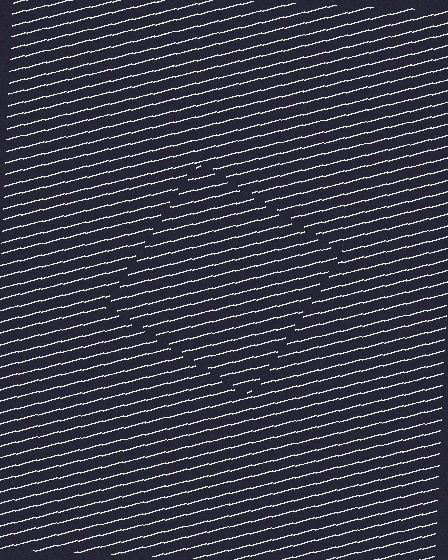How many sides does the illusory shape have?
4 sides — the line-ends trace a square.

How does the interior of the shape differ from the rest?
The interior of the shape contains the same grating, shifted by half a period — the contour is defined by the phase discontinuity where line-ends from the inner and outer gratings abut.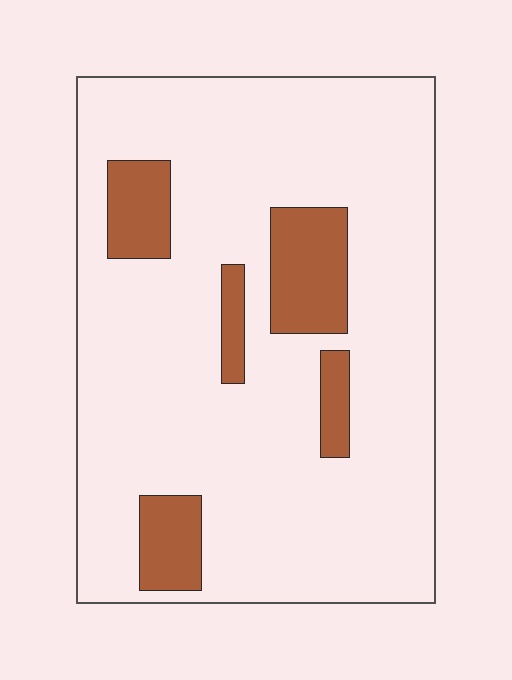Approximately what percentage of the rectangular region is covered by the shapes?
Approximately 15%.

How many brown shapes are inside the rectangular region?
5.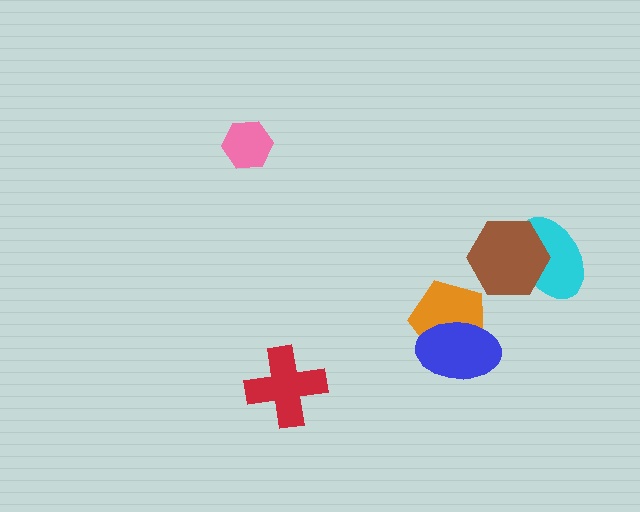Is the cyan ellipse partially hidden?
Yes, it is partially covered by another shape.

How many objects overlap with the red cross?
0 objects overlap with the red cross.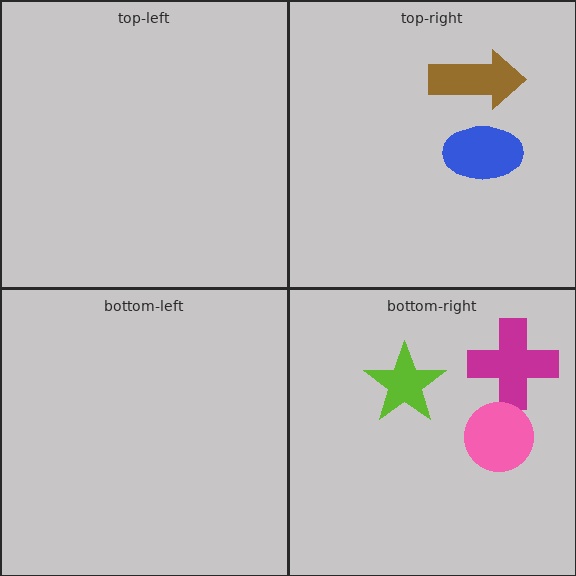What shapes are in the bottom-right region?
The lime star, the magenta cross, the pink circle.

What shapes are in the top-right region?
The blue ellipse, the brown arrow.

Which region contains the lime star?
The bottom-right region.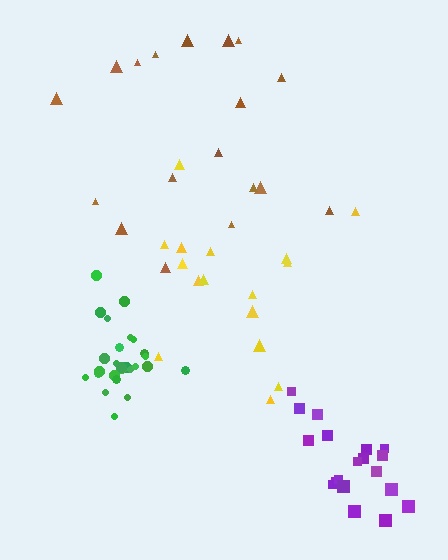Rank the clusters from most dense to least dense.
green, purple, yellow, brown.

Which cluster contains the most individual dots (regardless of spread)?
Green (27).